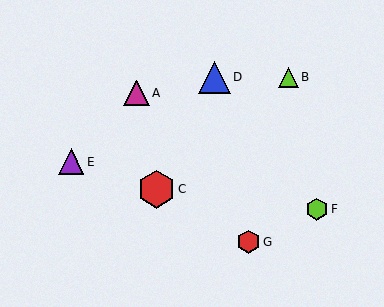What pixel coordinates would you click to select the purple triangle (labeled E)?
Click at (71, 162) to select the purple triangle E.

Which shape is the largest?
The red hexagon (labeled C) is the largest.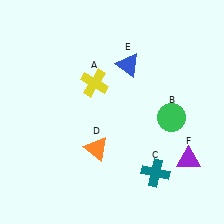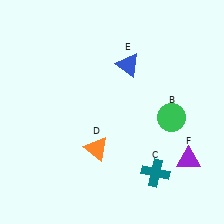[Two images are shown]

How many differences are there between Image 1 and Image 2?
There is 1 difference between the two images.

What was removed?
The yellow cross (A) was removed in Image 2.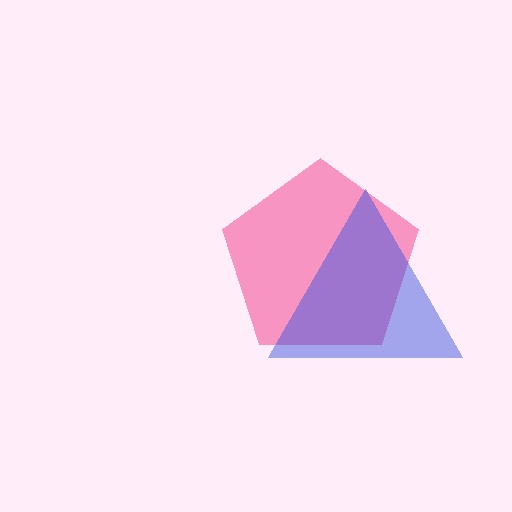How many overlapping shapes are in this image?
There are 2 overlapping shapes in the image.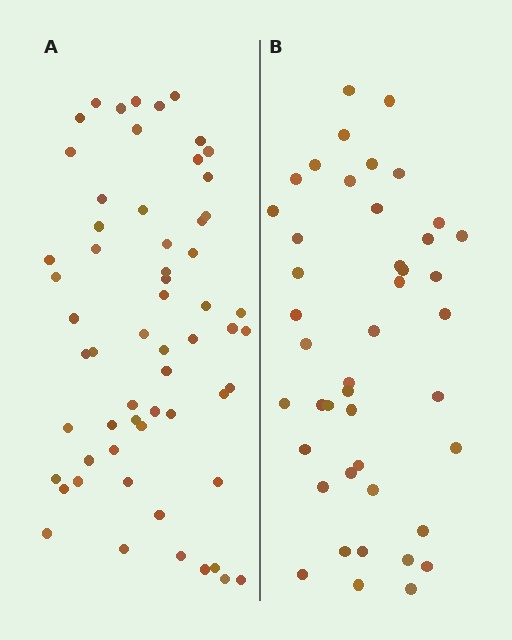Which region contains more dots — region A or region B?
Region A (the left region) has more dots.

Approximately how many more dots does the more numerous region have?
Region A has approximately 15 more dots than region B.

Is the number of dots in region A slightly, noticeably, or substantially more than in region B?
Region A has noticeably more, but not dramatically so. The ratio is roughly 1.4 to 1.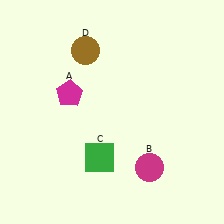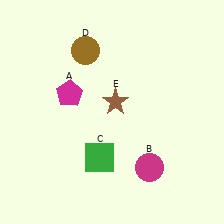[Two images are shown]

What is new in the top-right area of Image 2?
A brown star (E) was added in the top-right area of Image 2.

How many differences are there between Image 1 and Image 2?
There is 1 difference between the two images.